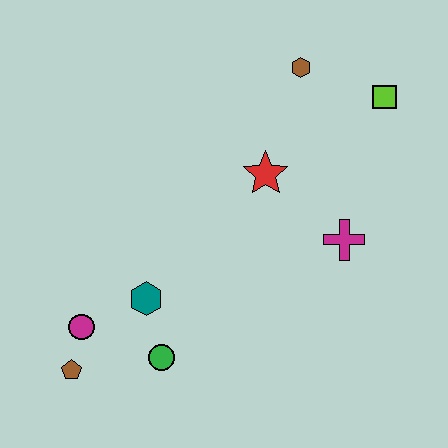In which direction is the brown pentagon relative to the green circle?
The brown pentagon is to the left of the green circle.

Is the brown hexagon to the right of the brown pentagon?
Yes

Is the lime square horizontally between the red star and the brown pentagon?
No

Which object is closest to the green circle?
The teal hexagon is closest to the green circle.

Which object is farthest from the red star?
The brown pentagon is farthest from the red star.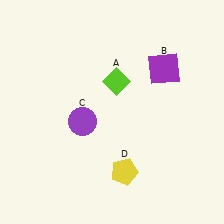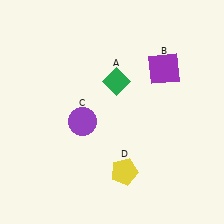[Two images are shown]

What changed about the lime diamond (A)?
In Image 1, A is lime. In Image 2, it changed to green.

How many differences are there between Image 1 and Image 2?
There is 1 difference between the two images.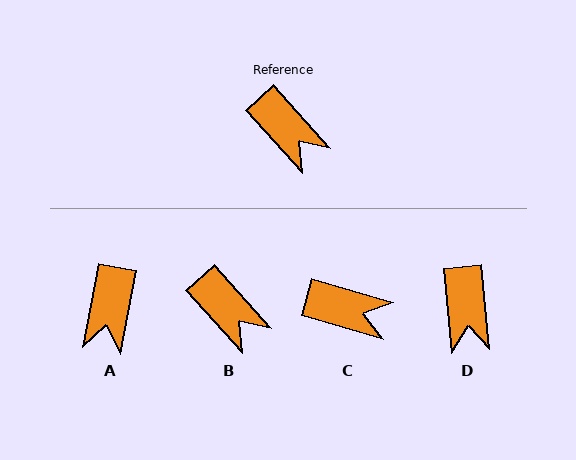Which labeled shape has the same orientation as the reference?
B.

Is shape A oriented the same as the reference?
No, it is off by about 53 degrees.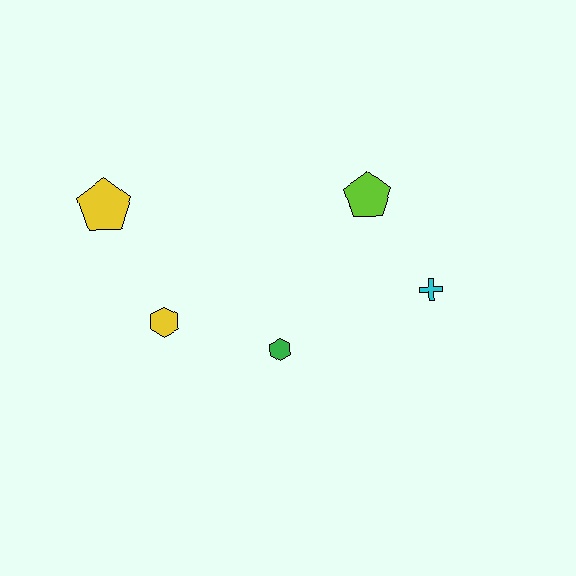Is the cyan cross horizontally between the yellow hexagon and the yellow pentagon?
No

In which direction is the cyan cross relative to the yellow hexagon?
The cyan cross is to the right of the yellow hexagon.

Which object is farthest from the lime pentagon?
The yellow pentagon is farthest from the lime pentagon.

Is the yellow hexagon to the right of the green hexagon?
No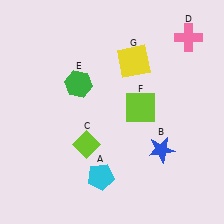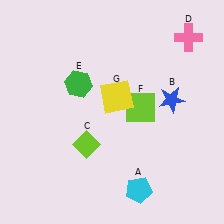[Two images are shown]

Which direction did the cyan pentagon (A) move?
The cyan pentagon (A) moved right.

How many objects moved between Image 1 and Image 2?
3 objects moved between the two images.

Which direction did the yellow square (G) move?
The yellow square (G) moved down.